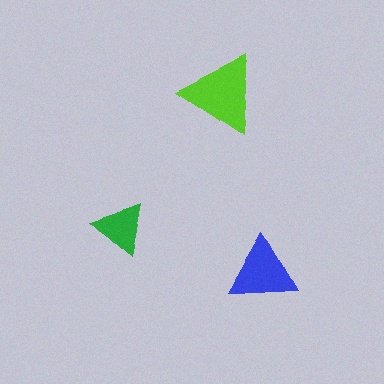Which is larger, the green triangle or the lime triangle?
The lime one.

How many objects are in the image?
There are 3 objects in the image.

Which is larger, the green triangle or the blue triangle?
The blue one.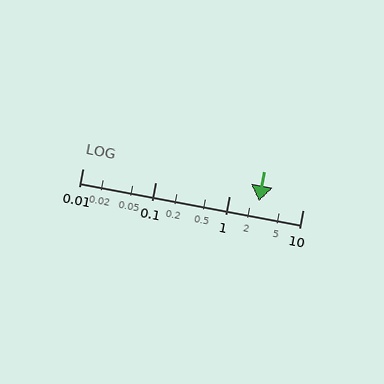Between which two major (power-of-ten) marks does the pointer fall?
The pointer is between 1 and 10.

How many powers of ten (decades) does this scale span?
The scale spans 3 decades, from 0.01 to 10.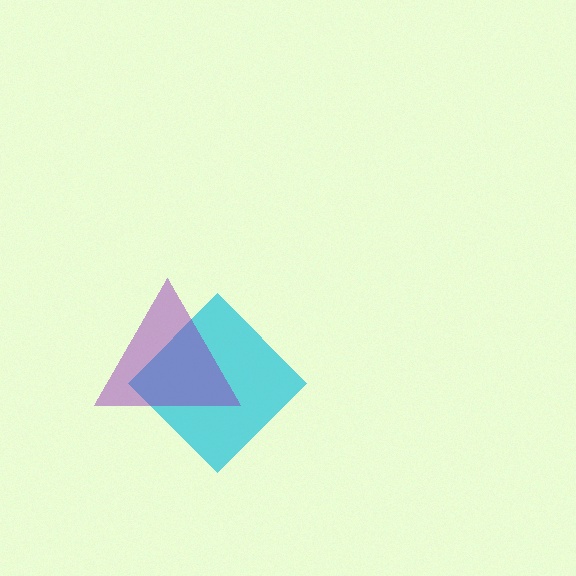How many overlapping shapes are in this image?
There are 2 overlapping shapes in the image.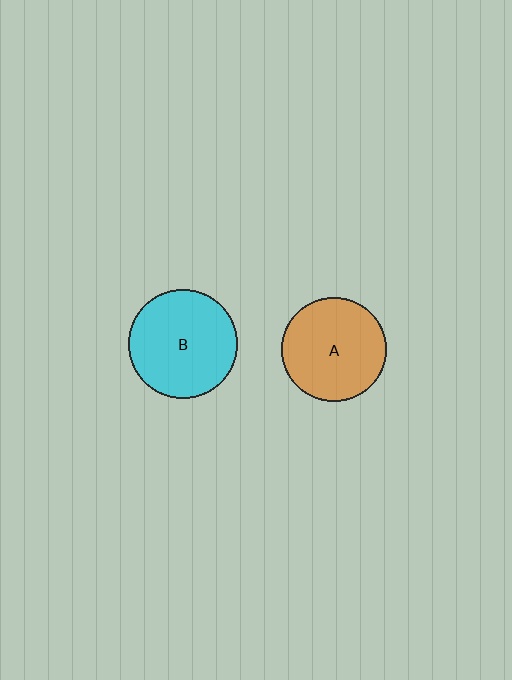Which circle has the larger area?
Circle B (cyan).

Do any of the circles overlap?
No, none of the circles overlap.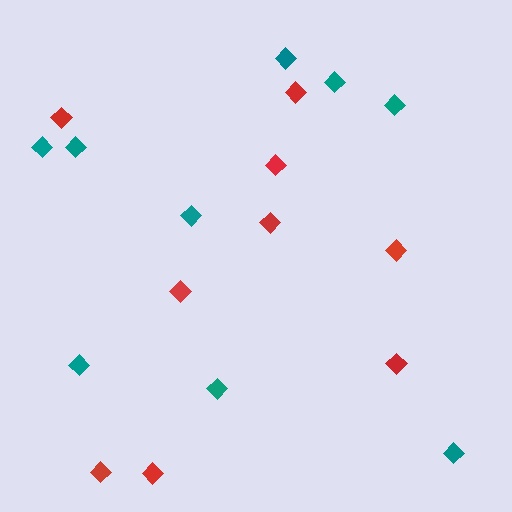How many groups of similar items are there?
There are 2 groups: one group of red diamonds (9) and one group of teal diamonds (9).